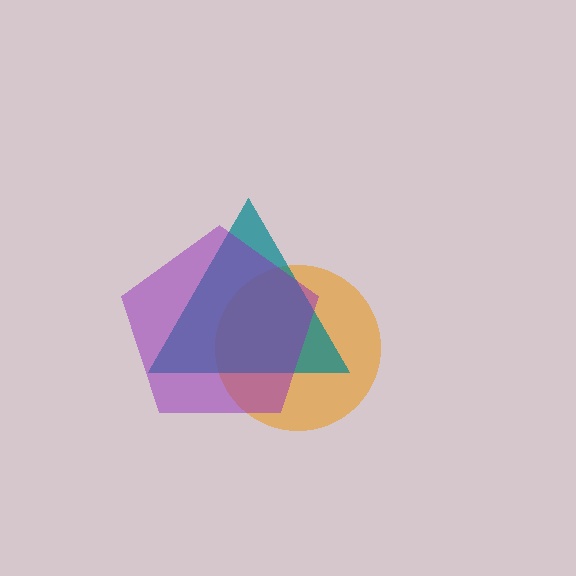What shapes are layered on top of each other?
The layered shapes are: an orange circle, a teal triangle, a purple pentagon.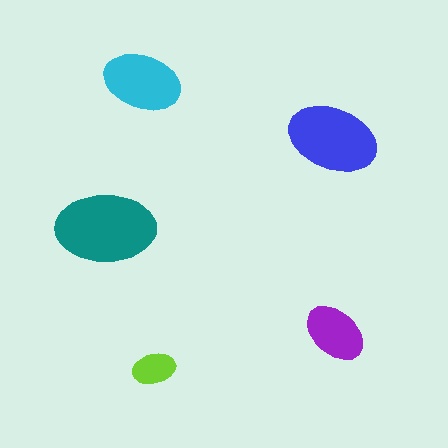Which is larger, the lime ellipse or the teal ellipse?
The teal one.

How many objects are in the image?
There are 5 objects in the image.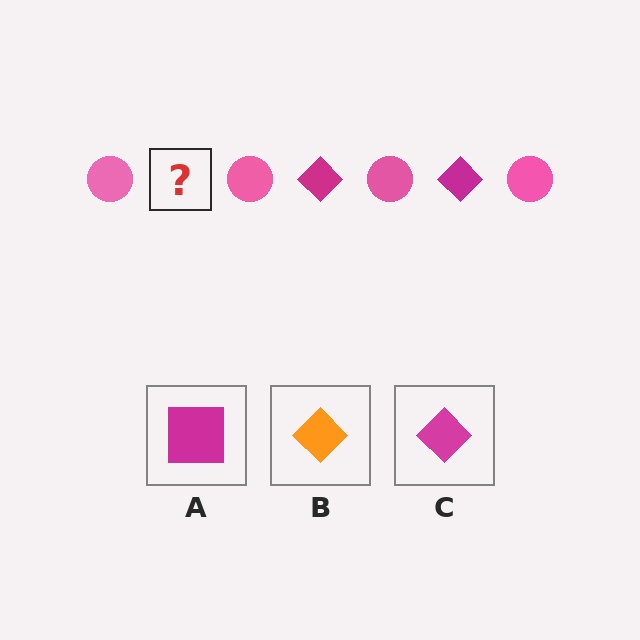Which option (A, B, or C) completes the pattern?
C.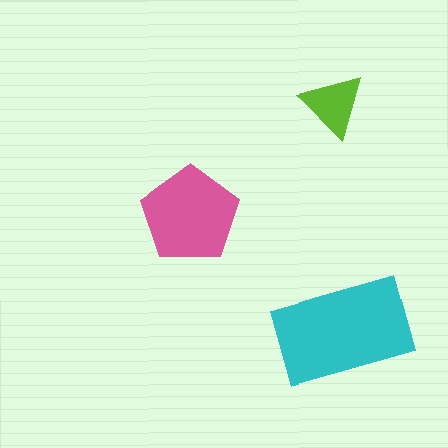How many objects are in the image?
There are 3 objects in the image.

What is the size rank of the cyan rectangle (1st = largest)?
1st.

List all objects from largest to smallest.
The cyan rectangle, the pink pentagon, the lime triangle.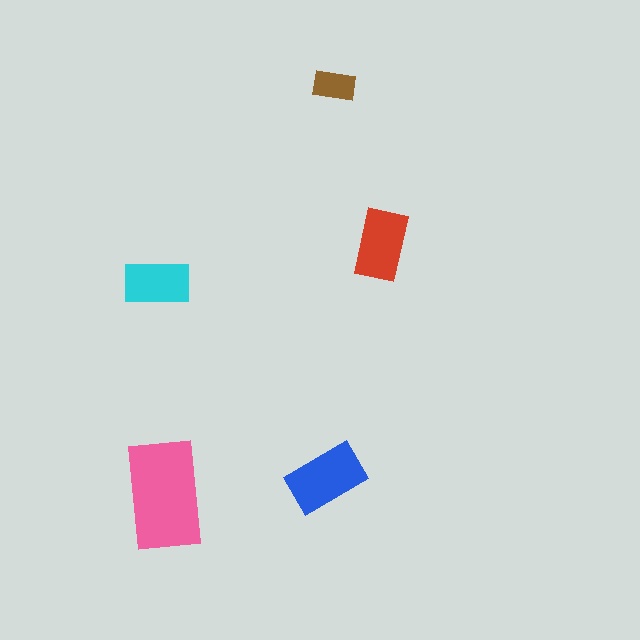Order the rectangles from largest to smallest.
the pink one, the blue one, the red one, the cyan one, the brown one.